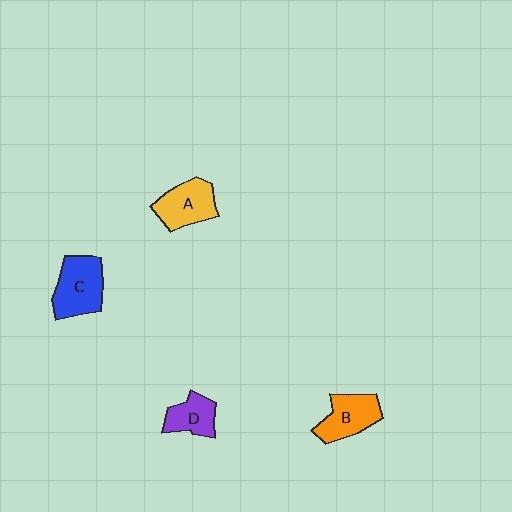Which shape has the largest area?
Shape C (blue).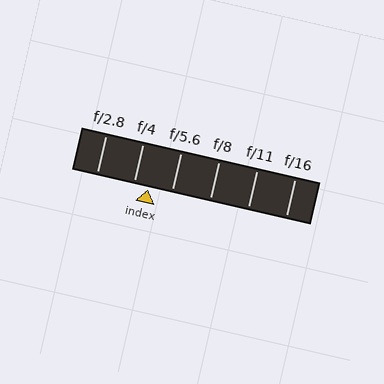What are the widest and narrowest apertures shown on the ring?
The widest aperture shown is f/2.8 and the narrowest is f/16.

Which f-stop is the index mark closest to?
The index mark is closest to f/4.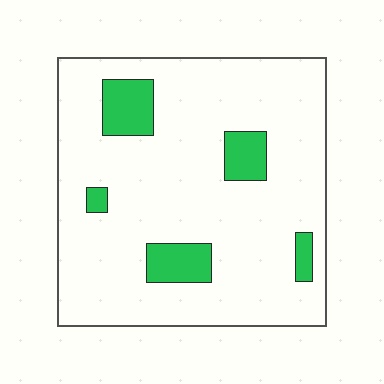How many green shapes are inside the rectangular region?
5.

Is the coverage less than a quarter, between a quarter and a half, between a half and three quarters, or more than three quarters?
Less than a quarter.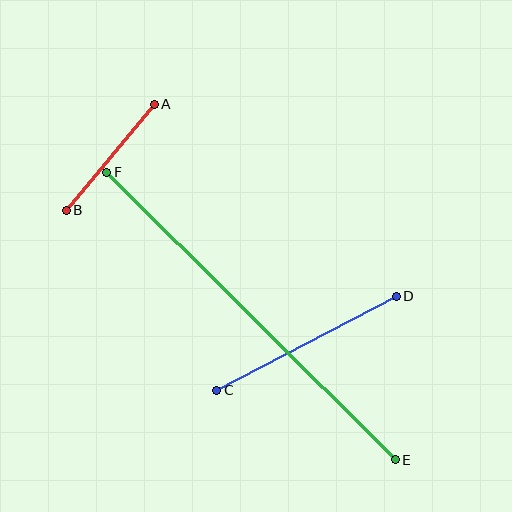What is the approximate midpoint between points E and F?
The midpoint is at approximately (251, 316) pixels.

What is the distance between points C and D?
The distance is approximately 203 pixels.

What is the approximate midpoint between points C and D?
The midpoint is at approximately (306, 343) pixels.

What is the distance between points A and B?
The distance is approximately 137 pixels.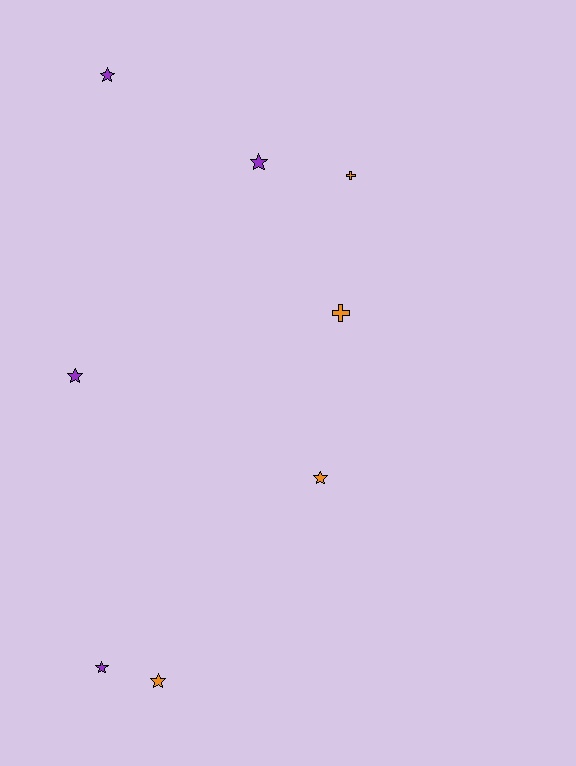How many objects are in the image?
There are 8 objects.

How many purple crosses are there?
There are no purple crosses.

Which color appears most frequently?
Orange, with 4 objects.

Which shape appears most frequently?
Star, with 6 objects.